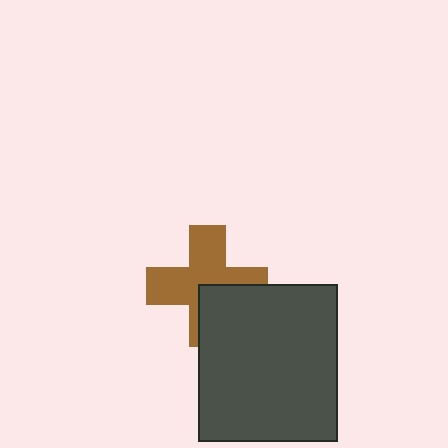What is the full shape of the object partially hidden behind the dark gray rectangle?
The partially hidden object is a brown cross.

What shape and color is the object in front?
The object in front is a dark gray rectangle.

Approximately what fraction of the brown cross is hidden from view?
Roughly 35% of the brown cross is hidden behind the dark gray rectangle.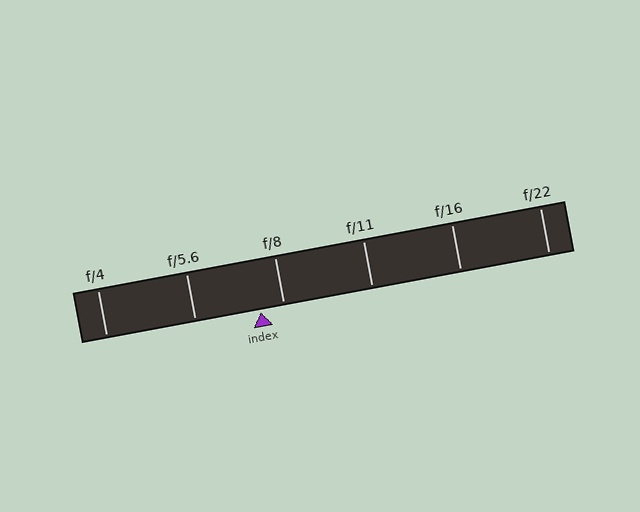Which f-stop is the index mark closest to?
The index mark is closest to f/8.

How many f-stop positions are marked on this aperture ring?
There are 6 f-stop positions marked.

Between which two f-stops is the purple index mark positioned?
The index mark is between f/5.6 and f/8.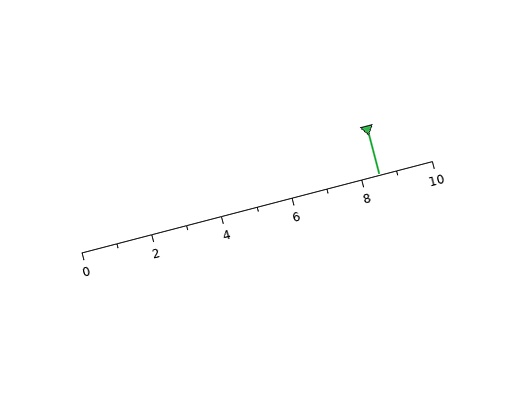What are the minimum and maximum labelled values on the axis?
The axis runs from 0 to 10.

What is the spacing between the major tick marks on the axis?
The major ticks are spaced 2 apart.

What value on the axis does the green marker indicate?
The marker indicates approximately 8.5.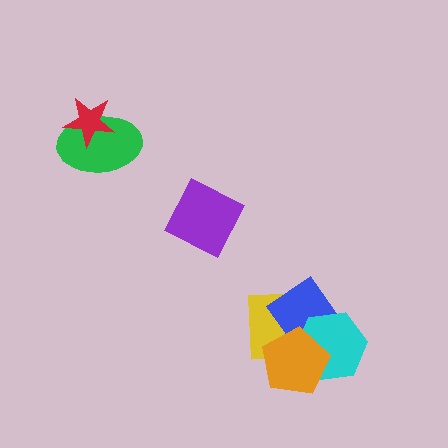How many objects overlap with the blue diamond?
3 objects overlap with the blue diamond.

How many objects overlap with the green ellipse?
1 object overlaps with the green ellipse.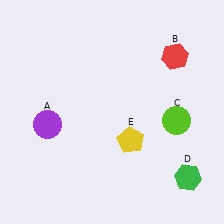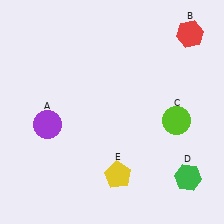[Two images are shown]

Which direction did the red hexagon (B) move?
The red hexagon (B) moved up.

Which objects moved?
The objects that moved are: the red hexagon (B), the yellow pentagon (E).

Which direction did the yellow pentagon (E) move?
The yellow pentagon (E) moved down.